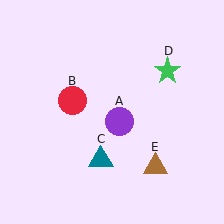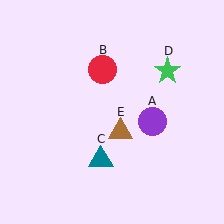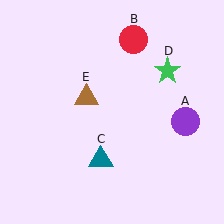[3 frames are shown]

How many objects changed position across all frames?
3 objects changed position: purple circle (object A), red circle (object B), brown triangle (object E).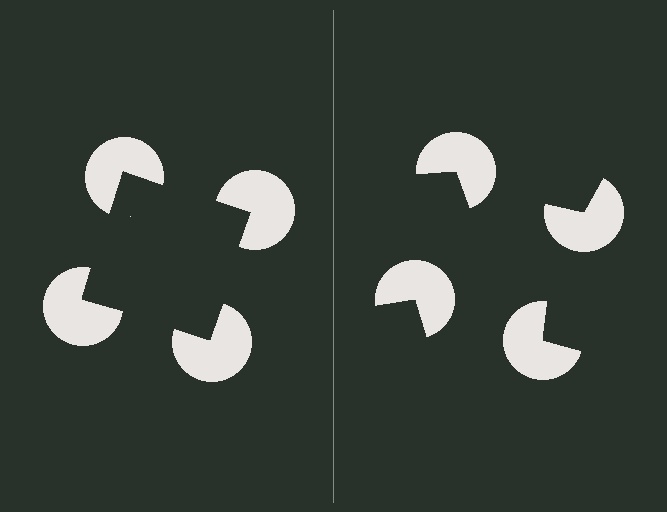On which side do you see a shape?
An illusory square appears on the left side. On the right side the wedge cuts are rotated, so no coherent shape forms.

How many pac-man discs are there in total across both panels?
8 — 4 on each side.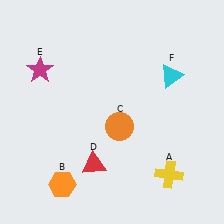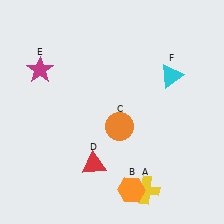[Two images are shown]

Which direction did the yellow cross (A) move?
The yellow cross (A) moved left.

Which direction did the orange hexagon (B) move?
The orange hexagon (B) moved right.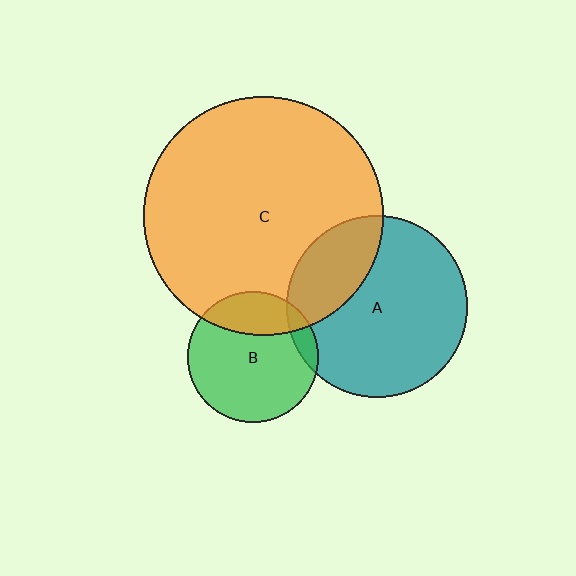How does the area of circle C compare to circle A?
Approximately 1.7 times.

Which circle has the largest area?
Circle C (orange).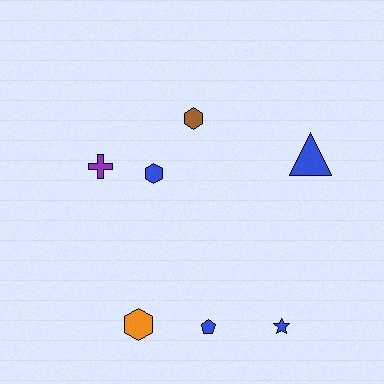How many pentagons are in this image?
There is 1 pentagon.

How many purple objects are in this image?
There is 1 purple object.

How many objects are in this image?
There are 7 objects.